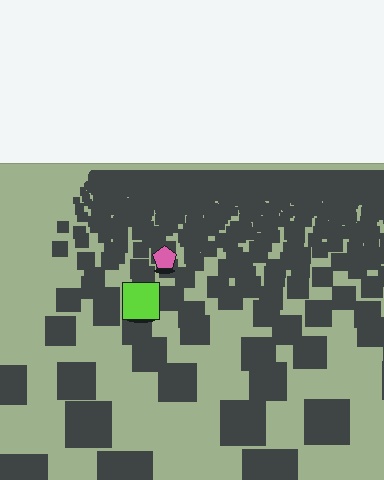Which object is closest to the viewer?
The lime square is closest. The texture marks near it are larger and more spread out.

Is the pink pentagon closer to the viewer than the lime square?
No. The lime square is closer — you can tell from the texture gradient: the ground texture is coarser near it.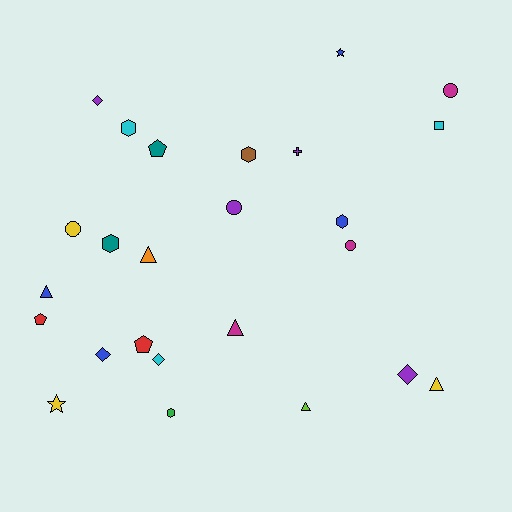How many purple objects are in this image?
There are 4 purple objects.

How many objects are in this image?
There are 25 objects.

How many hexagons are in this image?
There are 5 hexagons.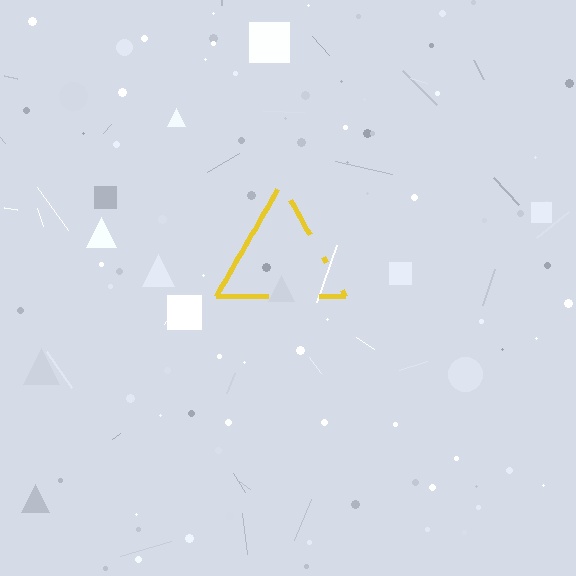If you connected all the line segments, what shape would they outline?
They would outline a triangle.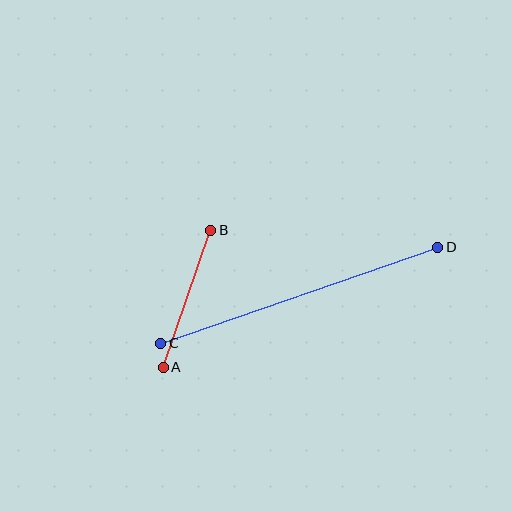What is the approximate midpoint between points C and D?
The midpoint is at approximately (299, 295) pixels.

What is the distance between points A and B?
The distance is approximately 145 pixels.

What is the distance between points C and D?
The distance is approximately 293 pixels.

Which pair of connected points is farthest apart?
Points C and D are farthest apart.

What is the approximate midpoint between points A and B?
The midpoint is at approximately (187, 299) pixels.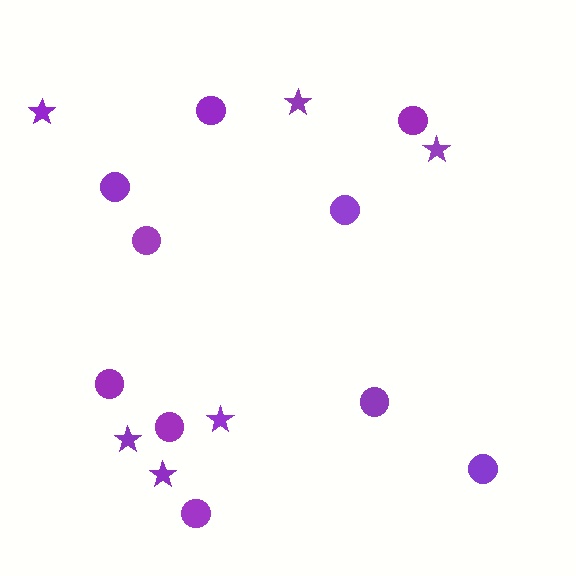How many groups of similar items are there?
There are 2 groups: one group of circles (10) and one group of stars (6).